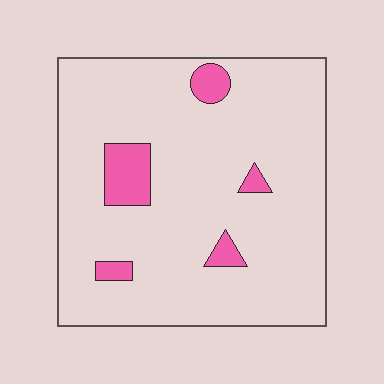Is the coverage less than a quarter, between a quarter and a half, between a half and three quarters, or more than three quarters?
Less than a quarter.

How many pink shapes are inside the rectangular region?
5.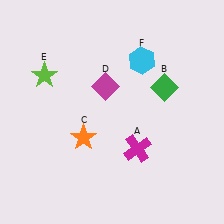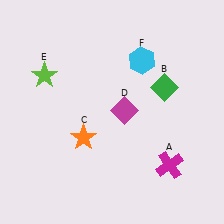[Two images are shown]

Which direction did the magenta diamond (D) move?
The magenta diamond (D) moved down.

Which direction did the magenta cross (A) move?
The magenta cross (A) moved right.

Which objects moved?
The objects that moved are: the magenta cross (A), the magenta diamond (D).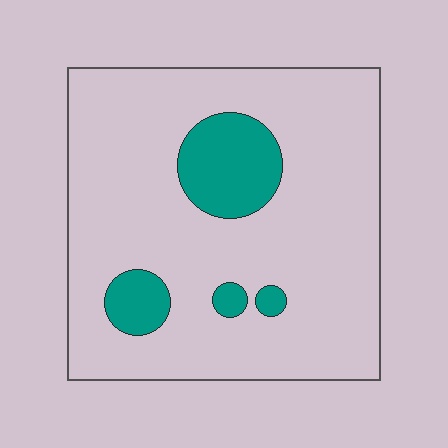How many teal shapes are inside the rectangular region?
4.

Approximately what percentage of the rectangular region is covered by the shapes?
Approximately 15%.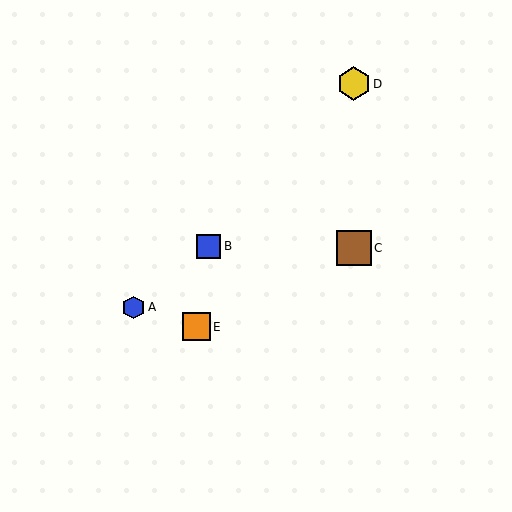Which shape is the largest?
The brown square (labeled C) is the largest.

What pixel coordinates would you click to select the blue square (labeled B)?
Click at (208, 246) to select the blue square B.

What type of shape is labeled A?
Shape A is a blue hexagon.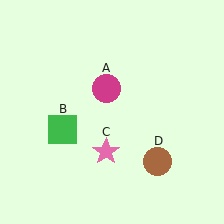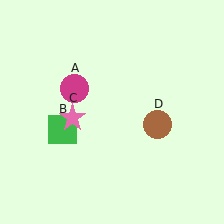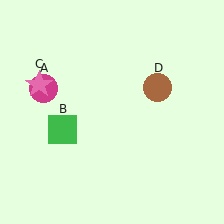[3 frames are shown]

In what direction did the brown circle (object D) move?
The brown circle (object D) moved up.